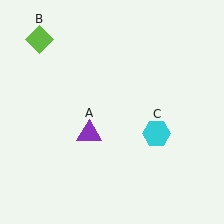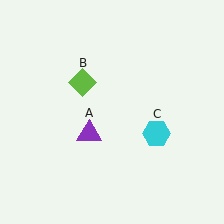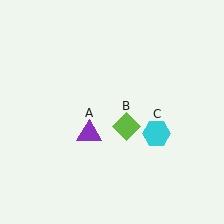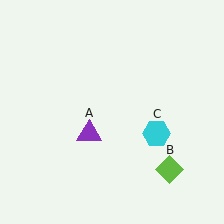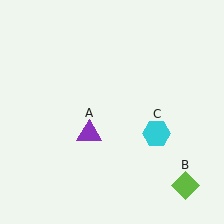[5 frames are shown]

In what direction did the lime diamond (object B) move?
The lime diamond (object B) moved down and to the right.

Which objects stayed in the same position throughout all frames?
Purple triangle (object A) and cyan hexagon (object C) remained stationary.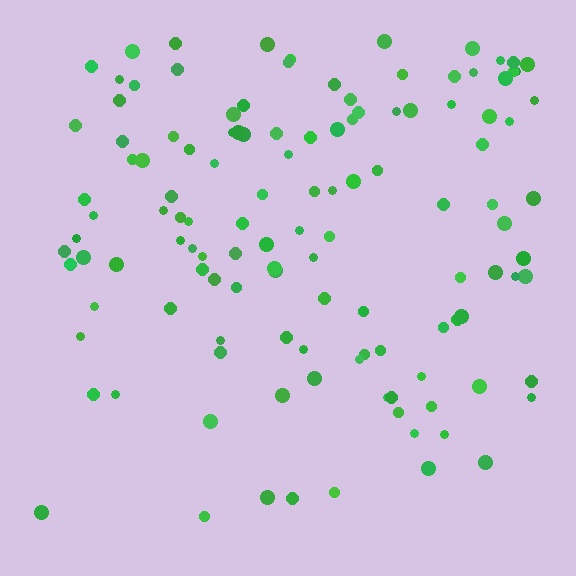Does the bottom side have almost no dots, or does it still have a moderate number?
Still a moderate number, just noticeably fewer than the top.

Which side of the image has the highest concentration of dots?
The top.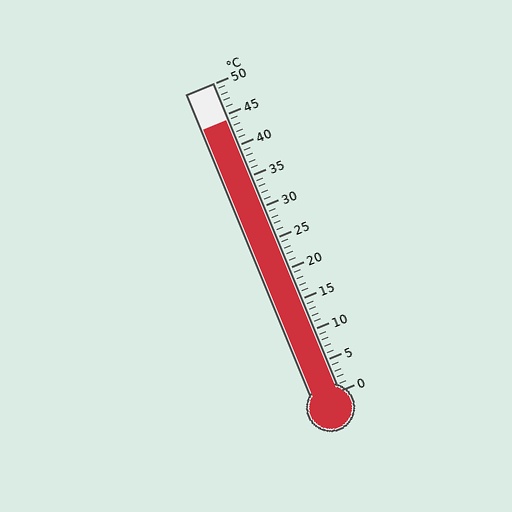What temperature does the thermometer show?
The thermometer shows approximately 44°C.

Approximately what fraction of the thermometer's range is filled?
The thermometer is filled to approximately 90% of its range.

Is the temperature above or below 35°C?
The temperature is above 35°C.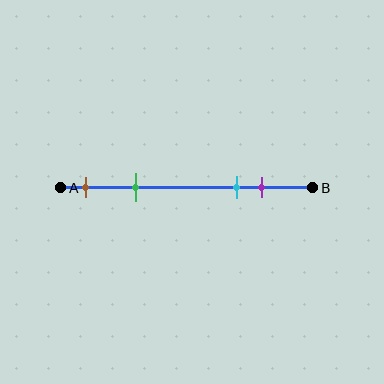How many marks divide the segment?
There are 4 marks dividing the segment.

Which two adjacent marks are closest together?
The cyan and purple marks are the closest adjacent pair.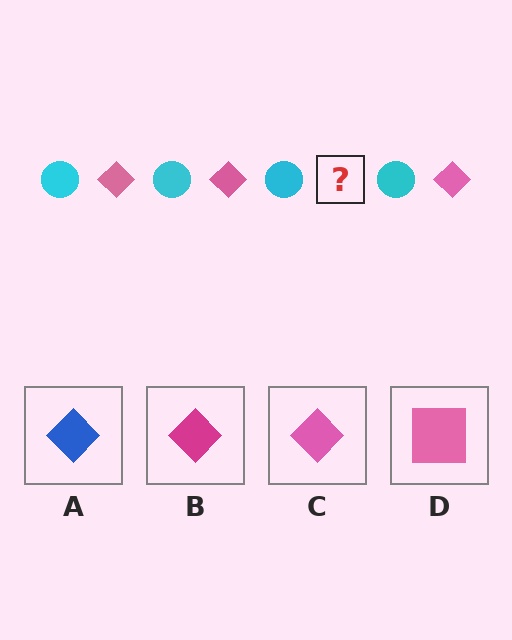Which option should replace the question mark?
Option C.